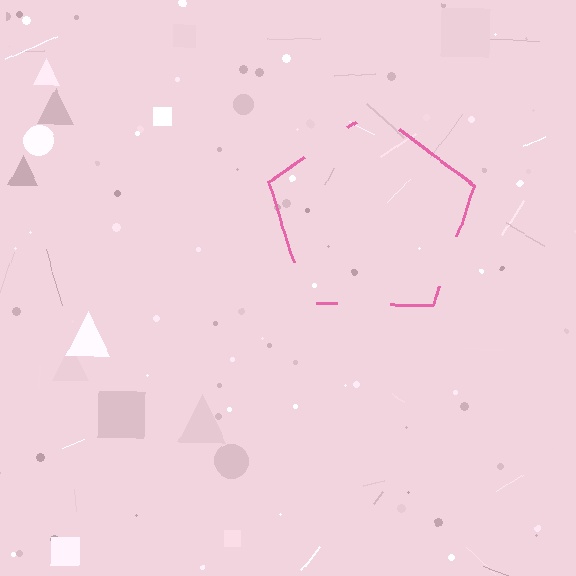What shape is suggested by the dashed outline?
The dashed outline suggests a pentagon.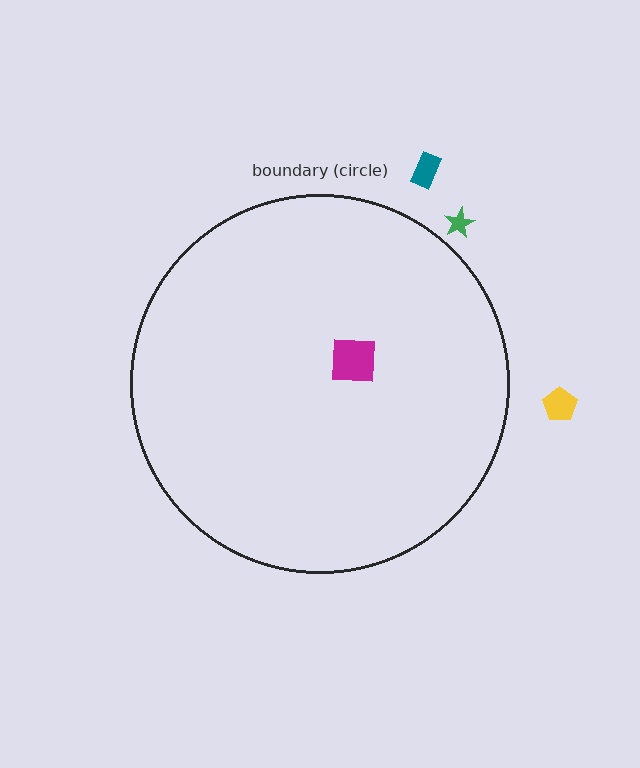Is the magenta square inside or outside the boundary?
Inside.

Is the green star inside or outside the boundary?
Outside.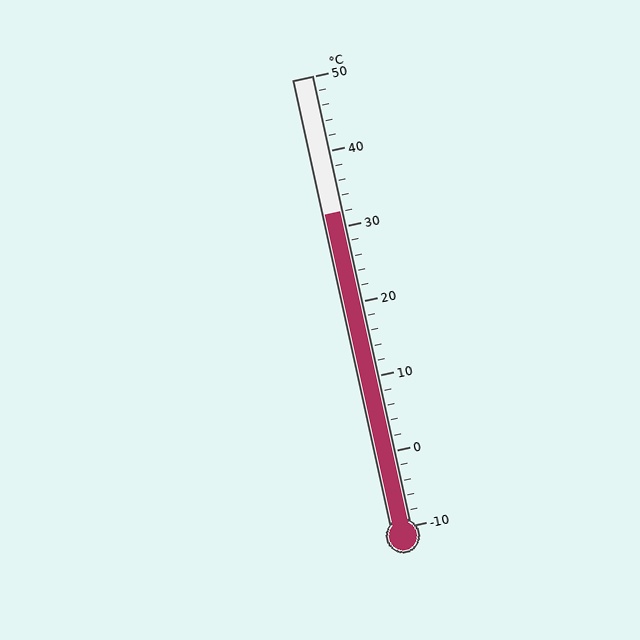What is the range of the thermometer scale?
The thermometer scale ranges from -10°C to 50°C.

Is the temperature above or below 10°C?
The temperature is above 10°C.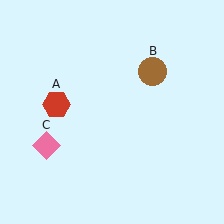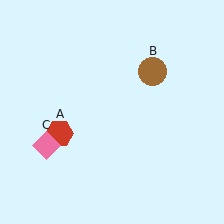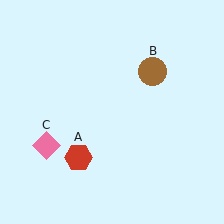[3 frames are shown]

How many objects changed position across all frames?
1 object changed position: red hexagon (object A).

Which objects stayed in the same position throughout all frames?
Brown circle (object B) and pink diamond (object C) remained stationary.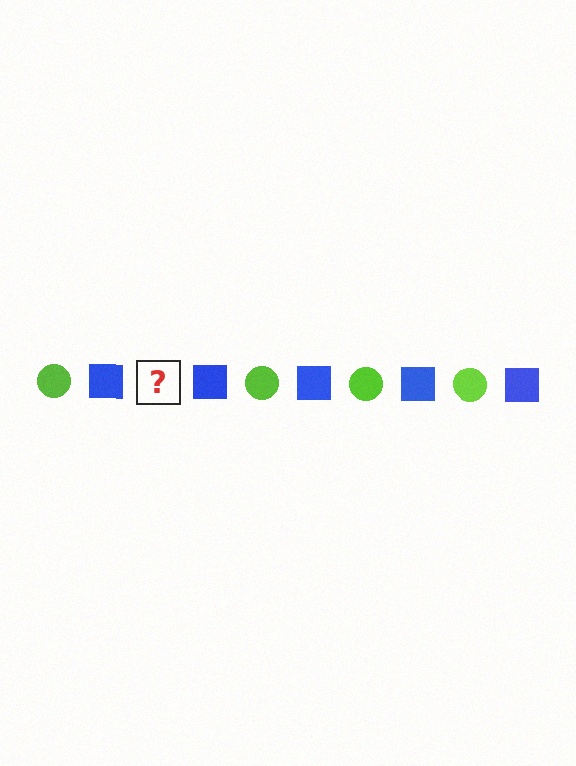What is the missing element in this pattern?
The missing element is a lime circle.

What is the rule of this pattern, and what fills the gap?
The rule is that the pattern alternates between lime circle and blue square. The gap should be filled with a lime circle.